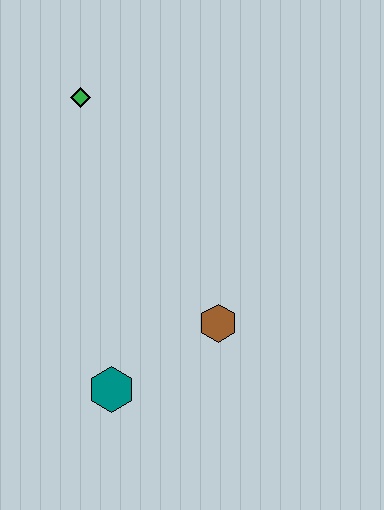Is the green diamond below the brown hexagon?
No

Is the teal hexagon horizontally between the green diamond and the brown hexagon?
Yes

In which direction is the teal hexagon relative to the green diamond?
The teal hexagon is below the green diamond.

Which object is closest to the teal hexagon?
The brown hexagon is closest to the teal hexagon.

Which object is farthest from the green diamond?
The teal hexagon is farthest from the green diamond.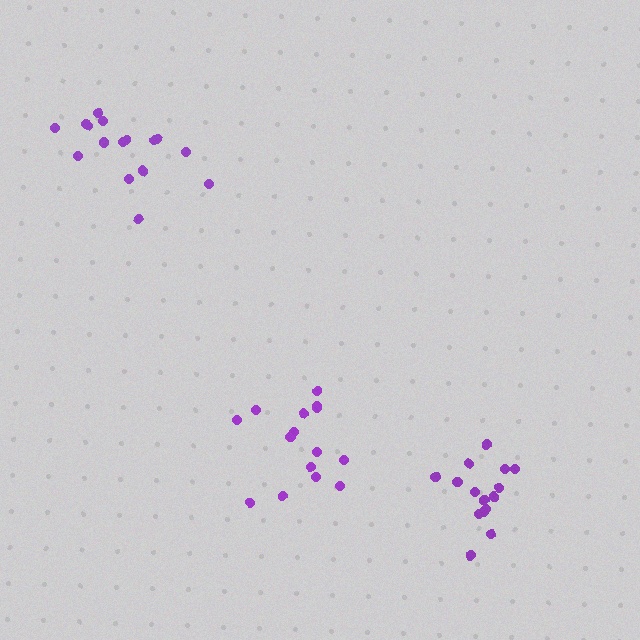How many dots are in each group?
Group 1: 15 dots, Group 2: 16 dots, Group 3: 15 dots (46 total).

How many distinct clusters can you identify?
There are 3 distinct clusters.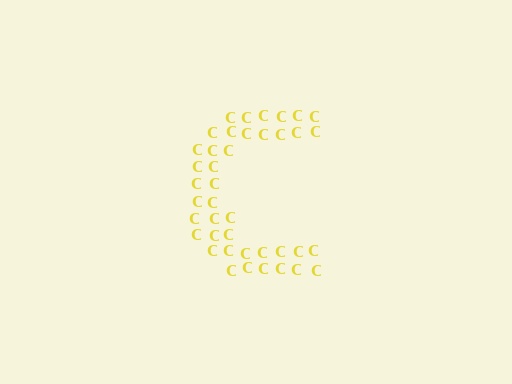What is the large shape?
The large shape is the letter C.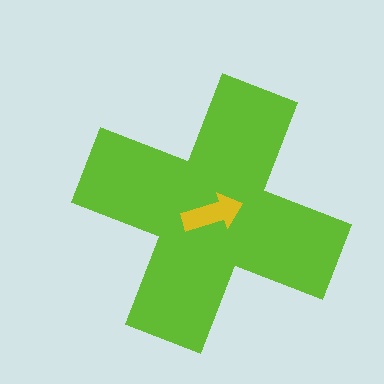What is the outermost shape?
The lime cross.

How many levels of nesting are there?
2.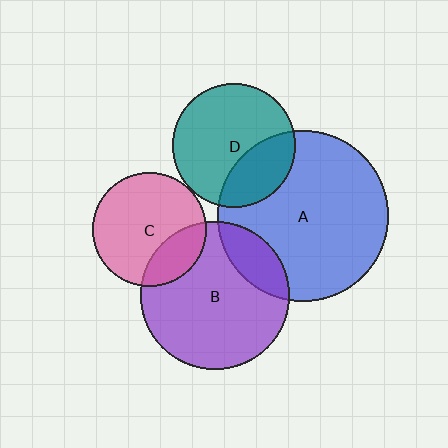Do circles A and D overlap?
Yes.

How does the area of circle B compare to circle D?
Approximately 1.4 times.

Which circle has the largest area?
Circle A (blue).